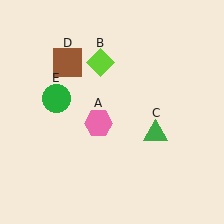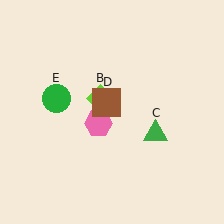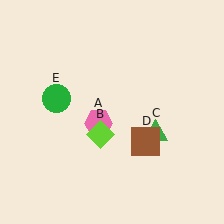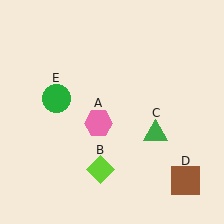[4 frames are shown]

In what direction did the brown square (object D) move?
The brown square (object D) moved down and to the right.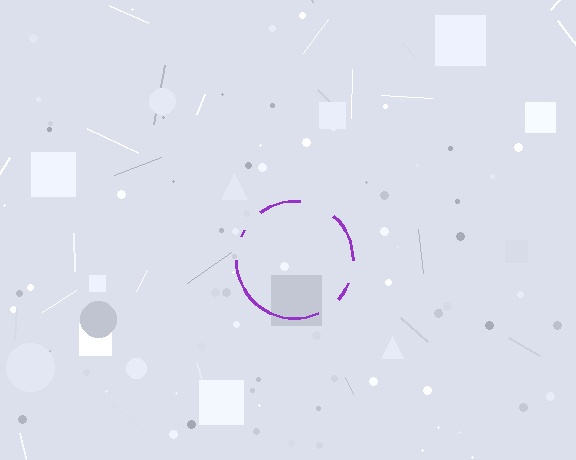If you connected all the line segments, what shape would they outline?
They would outline a circle.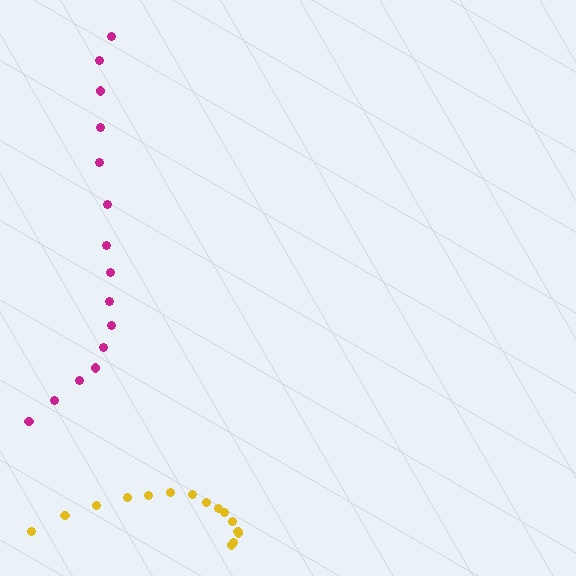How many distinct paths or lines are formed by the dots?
There are 2 distinct paths.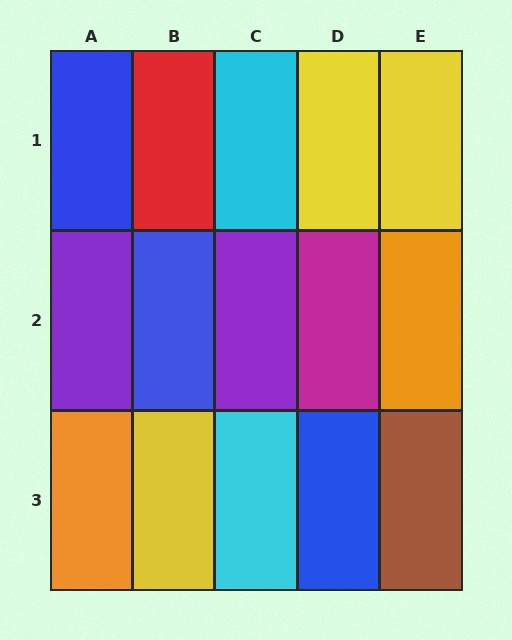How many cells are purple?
2 cells are purple.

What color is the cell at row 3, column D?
Blue.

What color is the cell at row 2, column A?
Purple.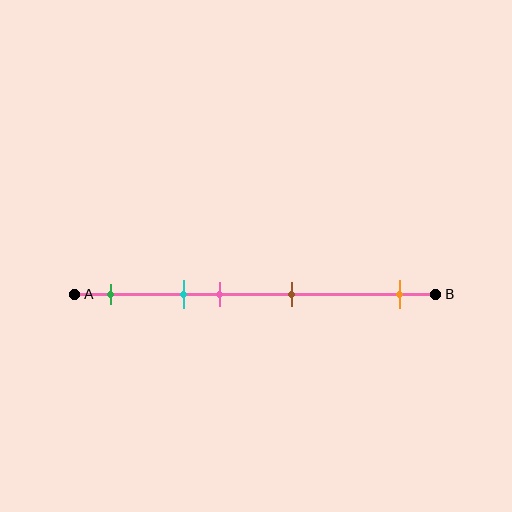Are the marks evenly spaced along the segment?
No, the marks are not evenly spaced.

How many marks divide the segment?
There are 5 marks dividing the segment.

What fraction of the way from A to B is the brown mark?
The brown mark is approximately 60% (0.6) of the way from A to B.